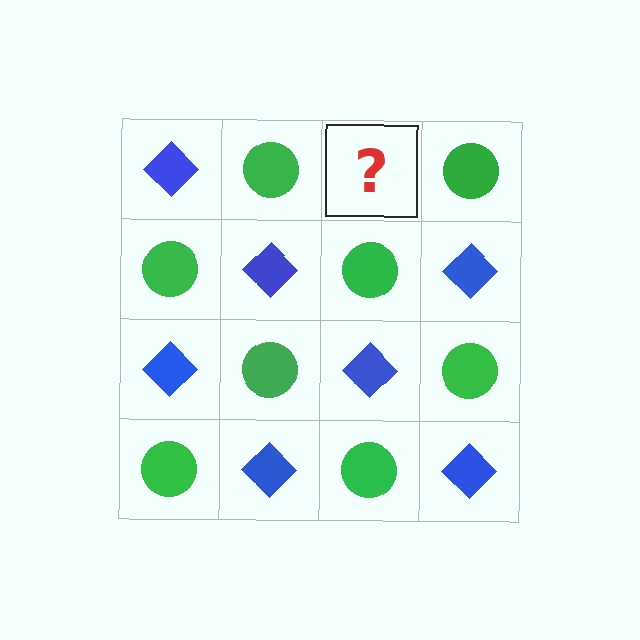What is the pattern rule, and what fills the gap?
The rule is that it alternates blue diamond and green circle in a checkerboard pattern. The gap should be filled with a blue diamond.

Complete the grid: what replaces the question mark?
The question mark should be replaced with a blue diamond.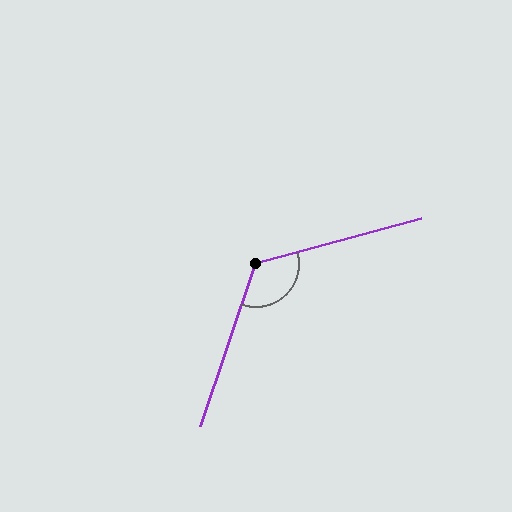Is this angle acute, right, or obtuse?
It is obtuse.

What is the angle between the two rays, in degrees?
Approximately 124 degrees.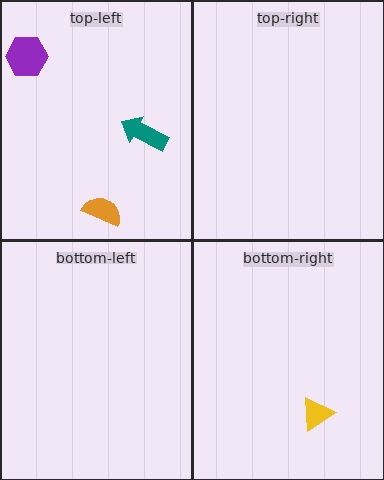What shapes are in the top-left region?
The teal arrow, the purple hexagon, the orange semicircle.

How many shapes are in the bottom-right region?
1.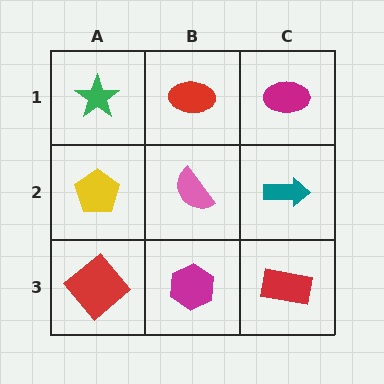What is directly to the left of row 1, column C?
A red ellipse.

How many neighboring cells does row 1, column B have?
3.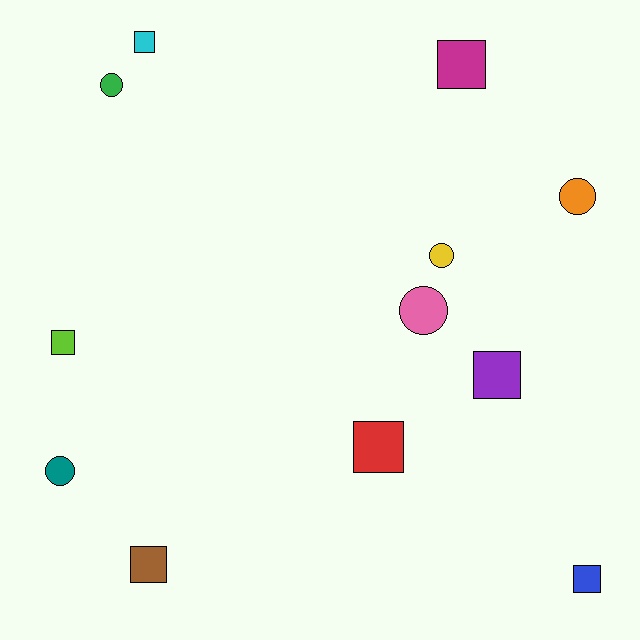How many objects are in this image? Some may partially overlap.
There are 12 objects.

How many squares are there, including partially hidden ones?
There are 7 squares.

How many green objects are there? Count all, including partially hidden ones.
There is 1 green object.